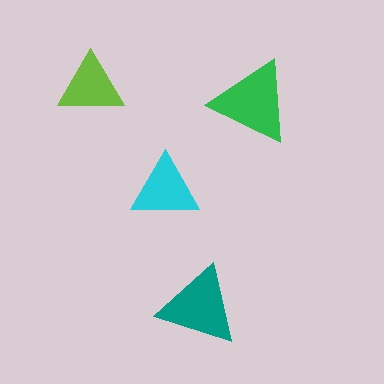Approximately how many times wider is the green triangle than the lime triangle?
About 1.5 times wider.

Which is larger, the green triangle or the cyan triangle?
The green one.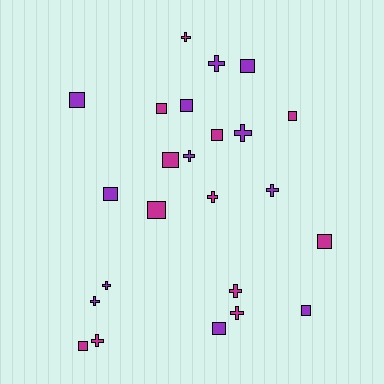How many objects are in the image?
There are 24 objects.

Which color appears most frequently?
Purple, with 12 objects.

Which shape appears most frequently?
Square, with 13 objects.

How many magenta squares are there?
There are 7 magenta squares.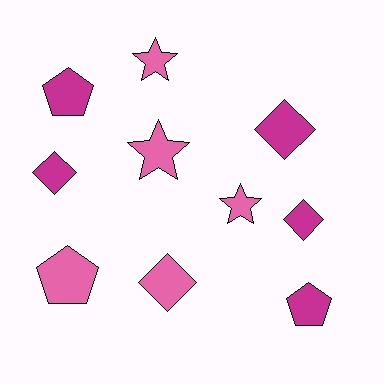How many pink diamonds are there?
There is 1 pink diamond.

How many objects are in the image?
There are 10 objects.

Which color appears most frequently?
Pink, with 5 objects.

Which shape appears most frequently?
Diamond, with 4 objects.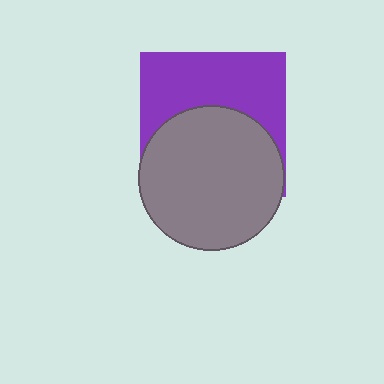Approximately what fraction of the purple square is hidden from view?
Roughly 53% of the purple square is hidden behind the gray circle.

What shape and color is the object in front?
The object in front is a gray circle.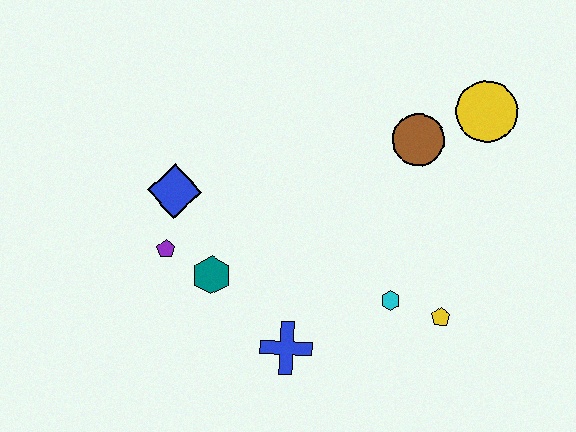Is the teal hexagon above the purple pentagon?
No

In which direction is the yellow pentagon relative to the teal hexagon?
The yellow pentagon is to the right of the teal hexagon.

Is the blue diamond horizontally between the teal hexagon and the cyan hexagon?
No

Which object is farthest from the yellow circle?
The purple pentagon is farthest from the yellow circle.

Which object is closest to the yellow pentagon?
The cyan hexagon is closest to the yellow pentagon.